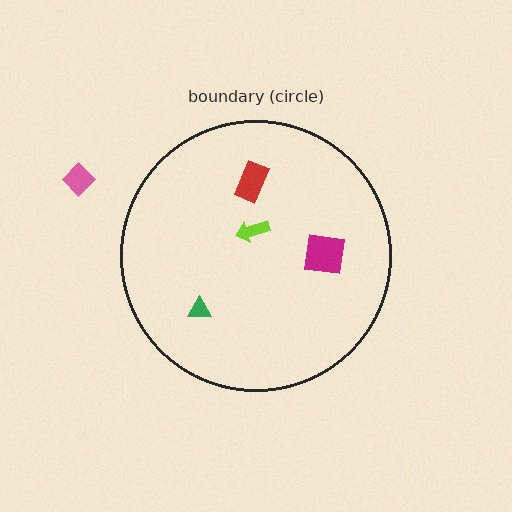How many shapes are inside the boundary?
4 inside, 1 outside.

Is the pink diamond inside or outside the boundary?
Outside.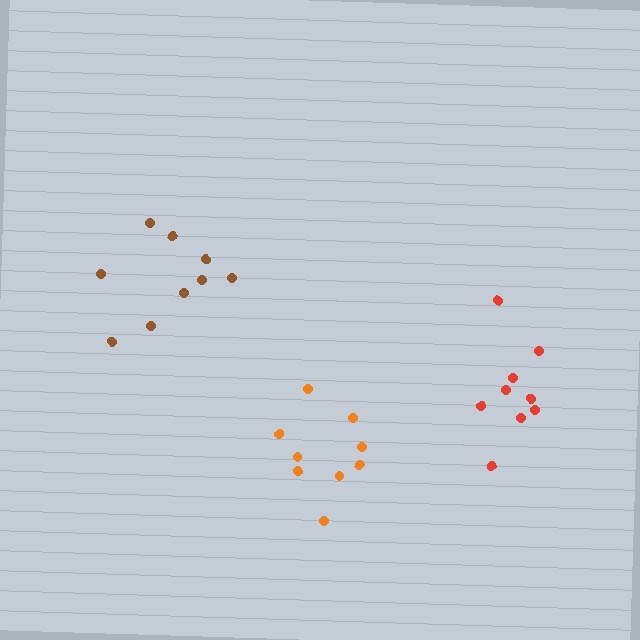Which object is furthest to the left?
The brown cluster is leftmost.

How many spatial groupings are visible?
There are 3 spatial groupings.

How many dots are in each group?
Group 1: 9 dots, Group 2: 9 dots, Group 3: 9 dots (27 total).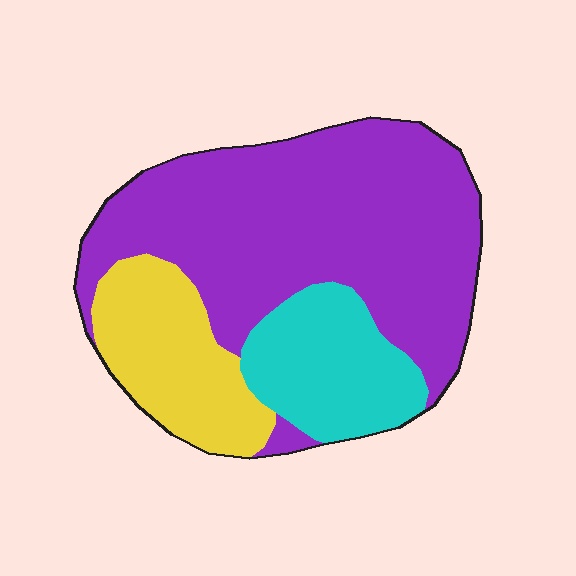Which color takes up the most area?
Purple, at roughly 60%.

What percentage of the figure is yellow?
Yellow takes up about one fifth (1/5) of the figure.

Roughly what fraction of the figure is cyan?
Cyan takes up about one fifth (1/5) of the figure.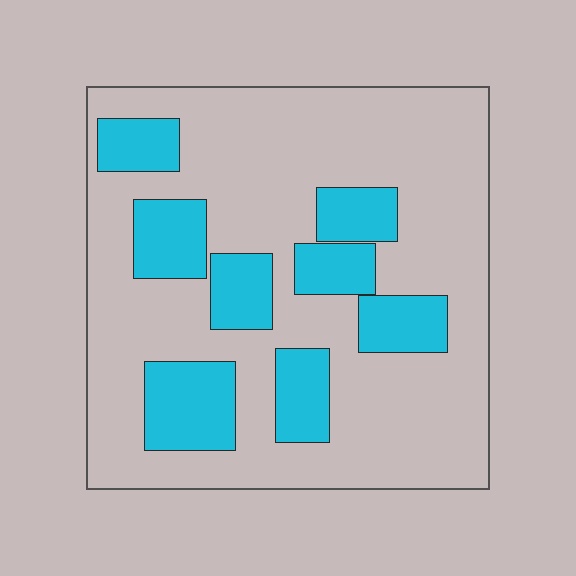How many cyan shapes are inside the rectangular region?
8.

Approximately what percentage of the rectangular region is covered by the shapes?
Approximately 25%.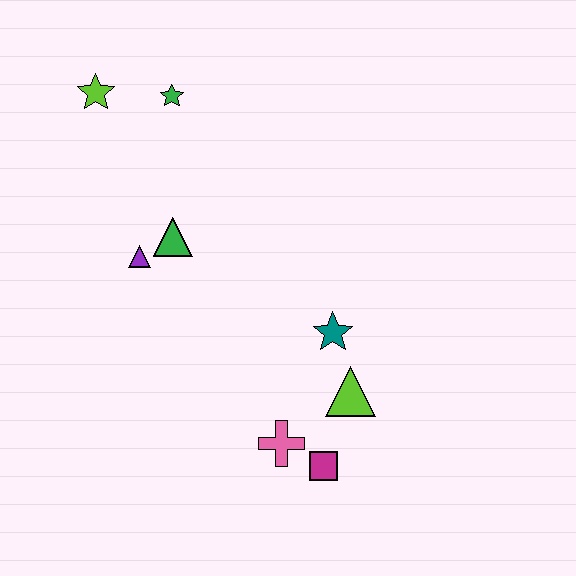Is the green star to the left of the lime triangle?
Yes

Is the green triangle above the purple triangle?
Yes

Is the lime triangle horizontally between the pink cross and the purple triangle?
No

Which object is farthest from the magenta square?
The lime star is farthest from the magenta square.